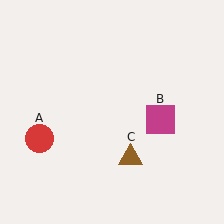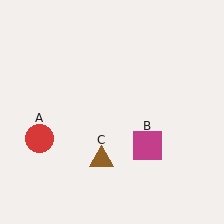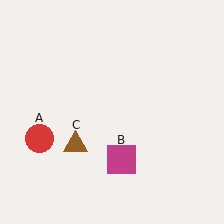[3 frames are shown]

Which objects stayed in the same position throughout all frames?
Red circle (object A) remained stationary.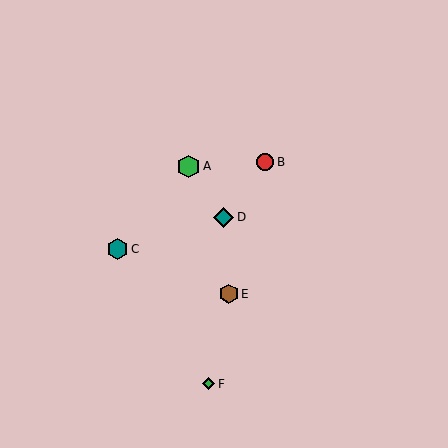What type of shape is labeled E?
Shape E is a brown hexagon.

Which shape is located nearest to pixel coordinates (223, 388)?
The green diamond (labeled F) at (209, 384) is nearest to that location.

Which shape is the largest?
The green hexagon (labeled A) is the largest.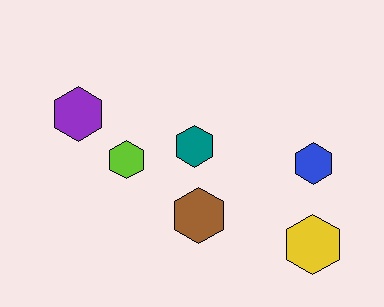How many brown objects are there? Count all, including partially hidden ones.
There is 1 brown object.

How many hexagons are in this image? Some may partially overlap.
There are 6 hexagons.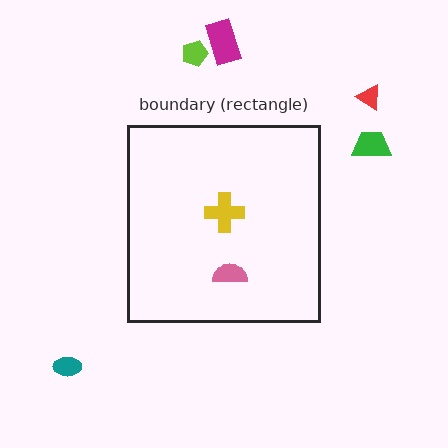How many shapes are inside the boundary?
2 inside, 5 outside.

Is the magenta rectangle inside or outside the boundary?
Outside.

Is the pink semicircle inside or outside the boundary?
Inside.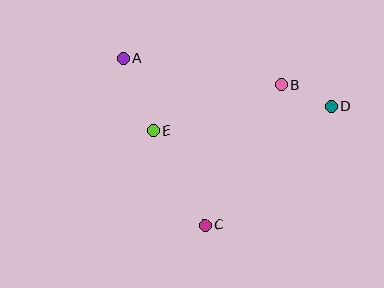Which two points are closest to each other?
Points B and D are closest to each other.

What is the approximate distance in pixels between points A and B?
The distance between A and B is approximately 160 pixels.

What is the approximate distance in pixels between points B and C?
The distance between B and C is approximately 159 pixels.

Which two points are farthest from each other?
Points A and D are farthest from each other.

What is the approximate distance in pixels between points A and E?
The distance between A and E is approximately 78 pixels.